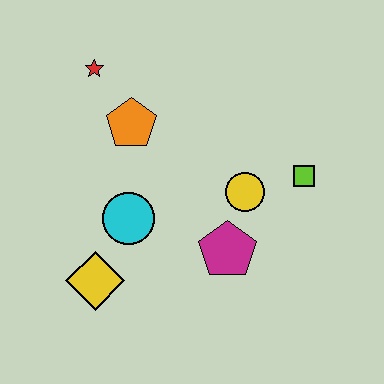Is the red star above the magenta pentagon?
Yes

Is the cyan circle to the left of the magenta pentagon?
Yes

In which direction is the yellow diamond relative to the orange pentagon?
The yellow diamond is below the orange pentagon.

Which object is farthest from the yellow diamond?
The lime square is farthest from the yellow diamond.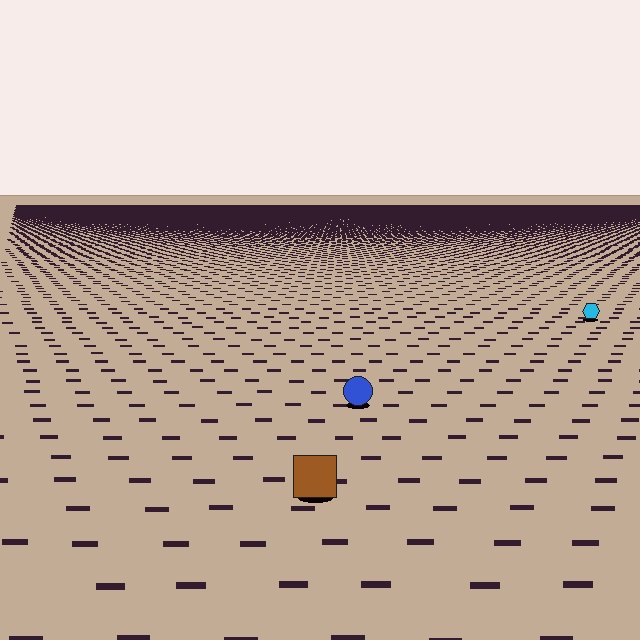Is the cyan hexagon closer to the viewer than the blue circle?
No. The blue circle is closer — you can tell from the texture gradient: the ground texture is coarser near it.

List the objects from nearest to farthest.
From nearest to farthest: the brown square, the blue circle, the cyan hexagon.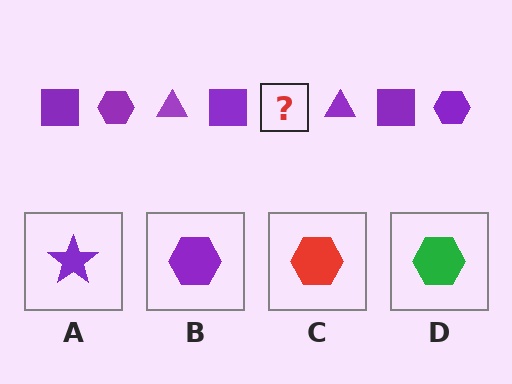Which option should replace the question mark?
Option B.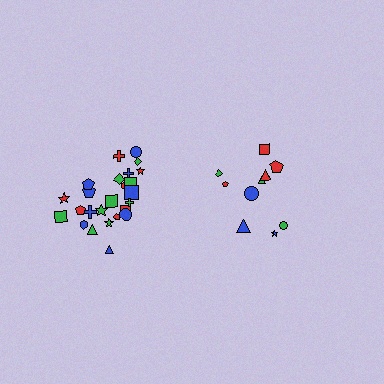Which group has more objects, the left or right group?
The left group.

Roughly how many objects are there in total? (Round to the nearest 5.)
Roughly 35 objects in total.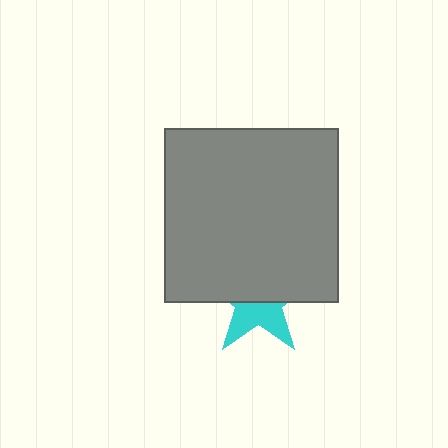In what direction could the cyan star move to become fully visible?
The cyan star could move down. That would shift it out from behind the gray square entirely.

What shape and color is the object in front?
The object in front is a gray square.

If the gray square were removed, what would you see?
You would see the complete cyan star.